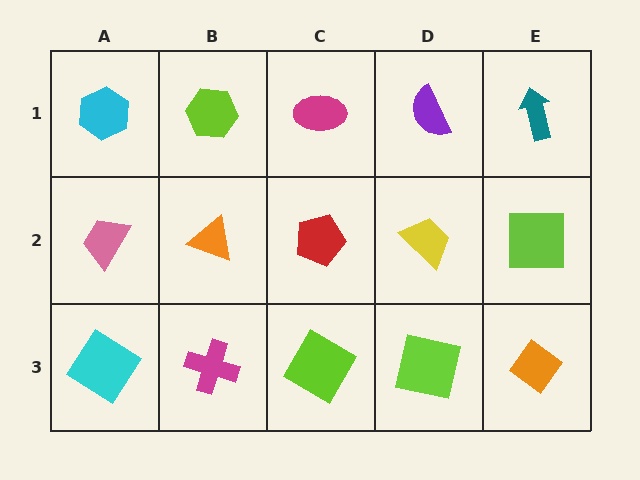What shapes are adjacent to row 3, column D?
A yellow trapezoid (row 2, column D), a lime diamond (row 3, column C), an orange diamond (row 3, column E).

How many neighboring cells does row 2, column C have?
4.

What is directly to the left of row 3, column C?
A magenta cross.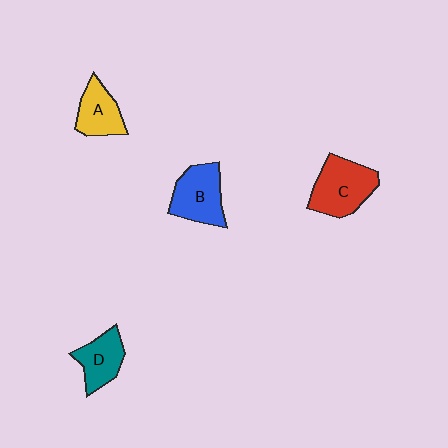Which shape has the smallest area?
Shape A (yellow).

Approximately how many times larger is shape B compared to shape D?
Approximately 1.3 times.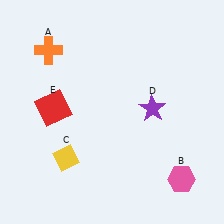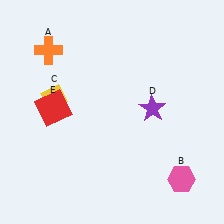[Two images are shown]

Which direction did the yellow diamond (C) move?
The yellow diamond (C) moved up.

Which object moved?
The yellow diamond (C) moved up.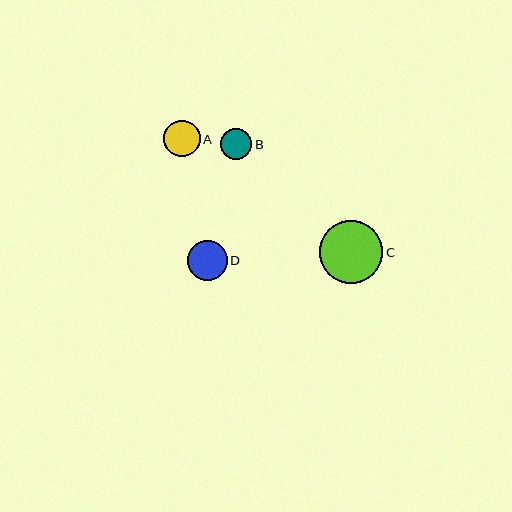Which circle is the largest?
Circle C is the largest with a size of approximately 63 pixels.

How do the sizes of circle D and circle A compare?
Circle D and circle A are approximately the same size.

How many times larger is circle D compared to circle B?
Circle D is approximately 1.3 times the size of circle B.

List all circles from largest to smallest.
From largest to smallest: C, D, A, B.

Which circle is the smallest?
Circle B is the smallest with a size of approximately 31 pixels.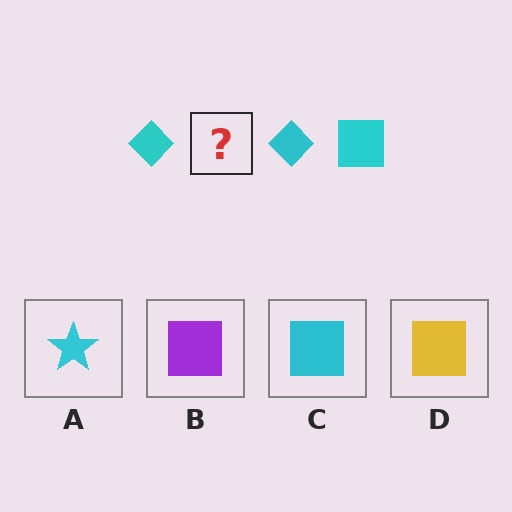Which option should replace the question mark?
Option C.